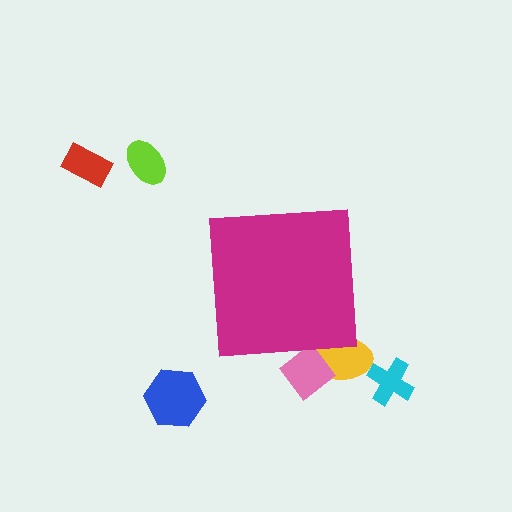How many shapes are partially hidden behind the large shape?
2 shapes are partially hidden.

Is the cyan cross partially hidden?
No, the cyan cross is fully visible.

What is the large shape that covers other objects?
A magenta square.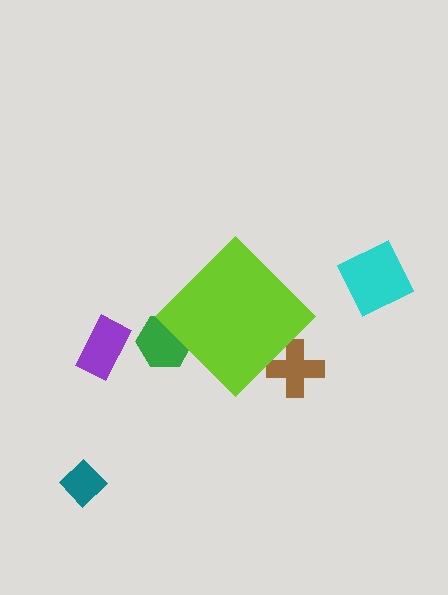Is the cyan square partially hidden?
No, the cyan square is fully visible.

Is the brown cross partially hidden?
Yes, the brown cross is partially hidden behind the lime diamond.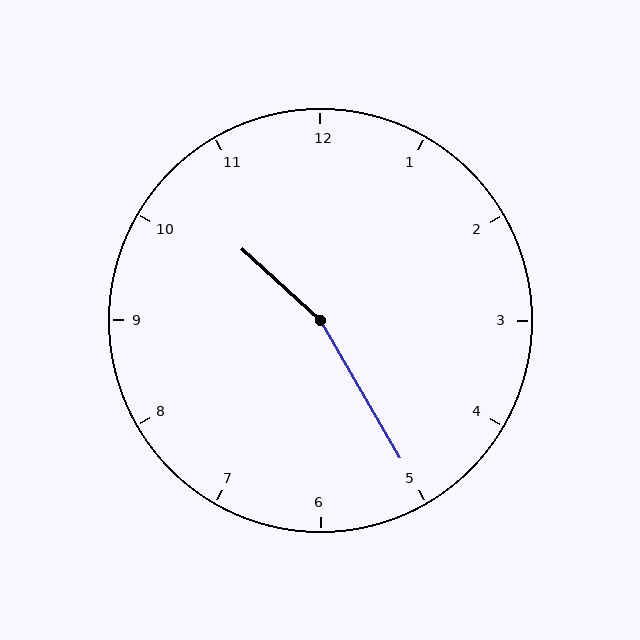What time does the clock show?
10:25.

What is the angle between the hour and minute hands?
Approximately 162 degrees.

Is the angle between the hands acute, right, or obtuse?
It is obtuse.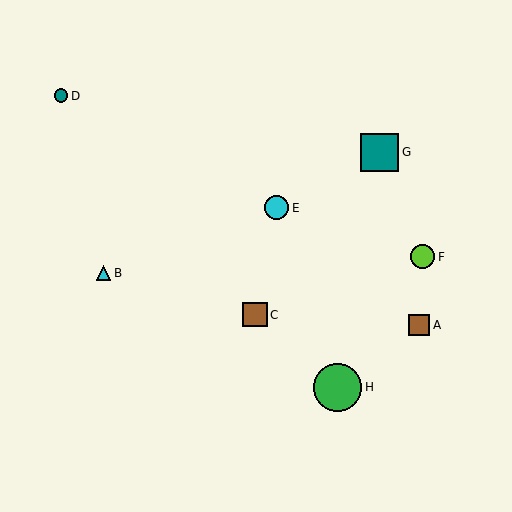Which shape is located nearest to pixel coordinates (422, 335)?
The brown square (labeled A) at (419, 325) is nearest to that location.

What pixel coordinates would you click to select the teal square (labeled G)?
Click at (380, 152) to select the teal square G.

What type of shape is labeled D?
Shape D is a teal circle.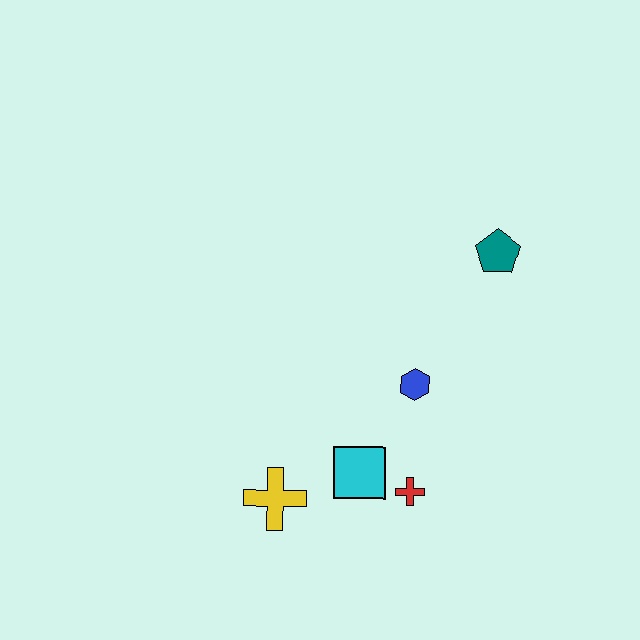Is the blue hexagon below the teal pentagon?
Yes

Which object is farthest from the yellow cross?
The teal pentagon is farthest from the yellow cross.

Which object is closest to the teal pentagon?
The blue hexagon is closest to the teal pentagon.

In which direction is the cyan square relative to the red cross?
The cyan square is to the left of the red cross.